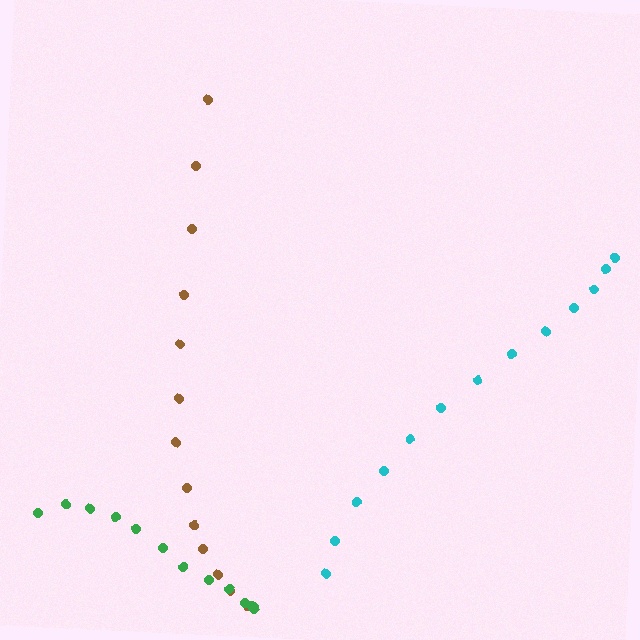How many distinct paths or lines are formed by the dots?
There are 3 distinct paths.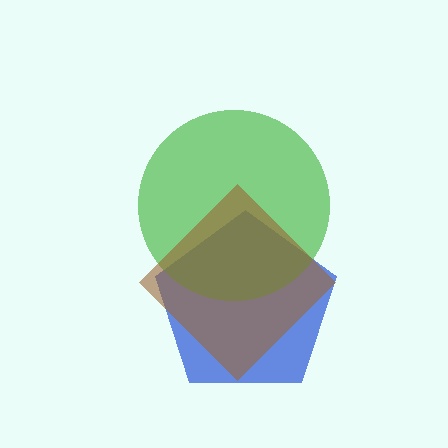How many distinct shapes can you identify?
There are 3 distinct shapes: a blue pentagon, a green circle, a brown diamond.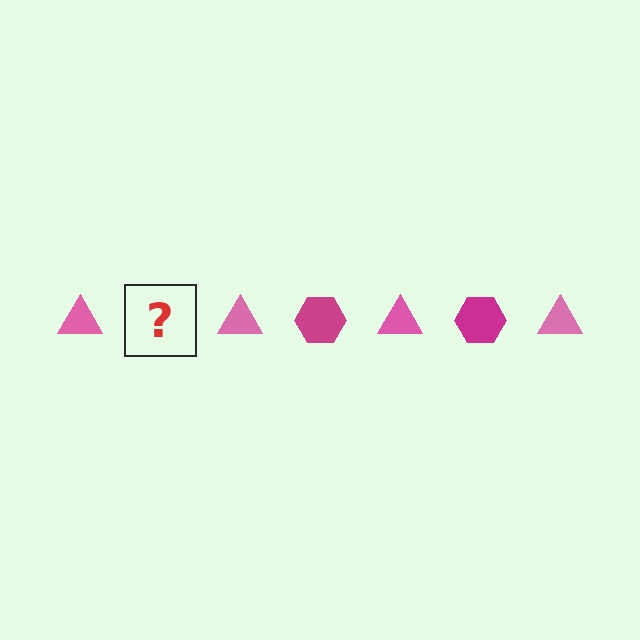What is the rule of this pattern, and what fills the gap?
The rule is that the pattern alternates between pink triangle and magenta hexagon. The gap should be filled with a magenta hexagon.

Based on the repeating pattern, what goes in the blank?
The blank should be a magenta hexagon.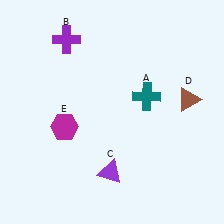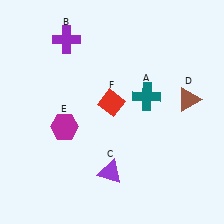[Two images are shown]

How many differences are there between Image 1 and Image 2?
There is 1 difference between the two images.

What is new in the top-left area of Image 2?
A red diamond (F) was added in the top-left area of Image 2.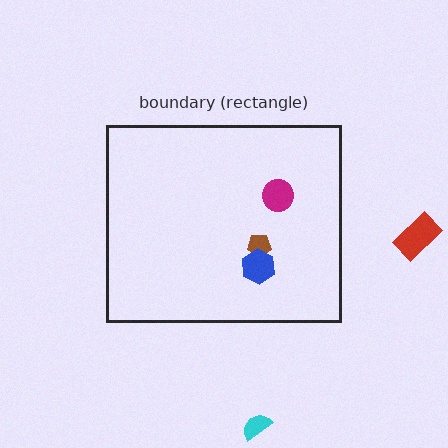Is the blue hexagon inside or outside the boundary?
Inside.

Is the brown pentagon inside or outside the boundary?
Inside.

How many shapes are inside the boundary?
3 inside, 2 outside.